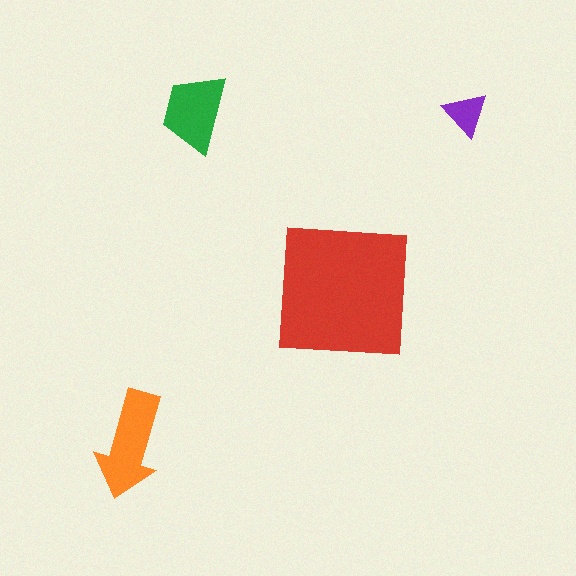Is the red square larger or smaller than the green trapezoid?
Larger.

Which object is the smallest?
The purple triangle.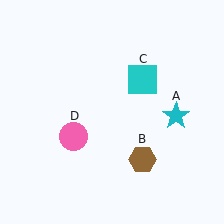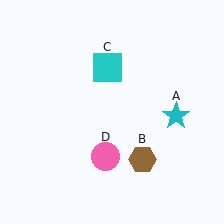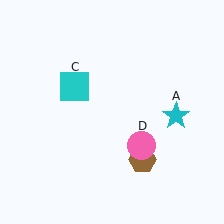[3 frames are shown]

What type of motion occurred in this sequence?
The cyan square (object C), pink circle (object D) rotated counterclockwise around the center of the scene.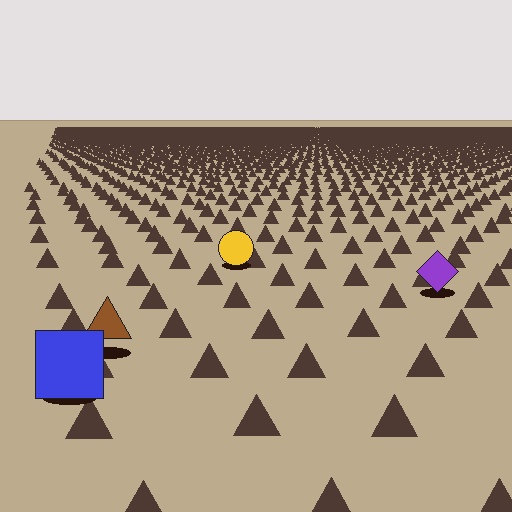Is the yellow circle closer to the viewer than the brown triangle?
No. The brown triangle is closer — you can tell from the texture gradient: the ground texture is coarser near it.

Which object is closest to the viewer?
The blue square is closest. The texture marks near it are larger and more spread out.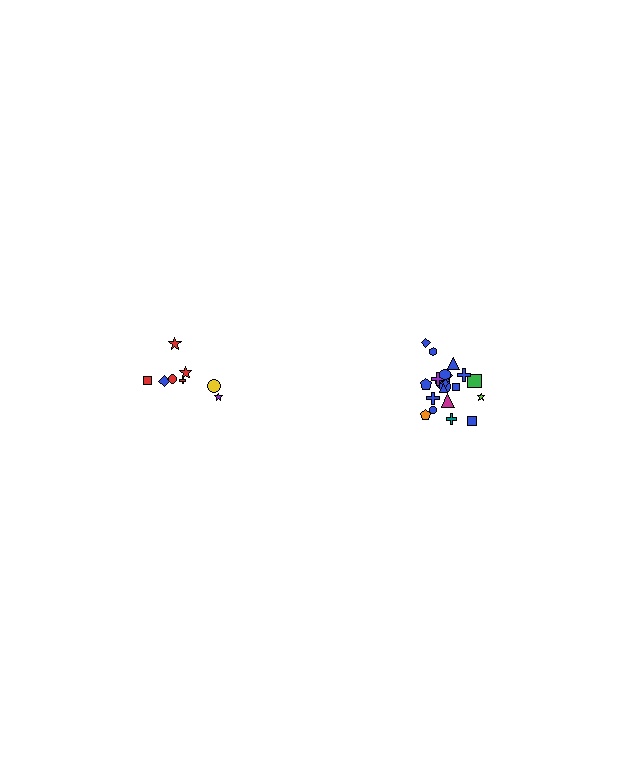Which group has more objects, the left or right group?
The right group.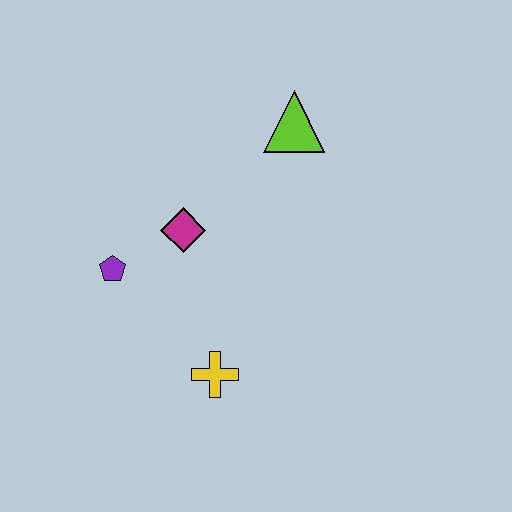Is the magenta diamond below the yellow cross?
No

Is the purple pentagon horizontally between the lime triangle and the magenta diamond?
No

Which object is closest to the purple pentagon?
The magenta diamond is closest to the purple pentagon.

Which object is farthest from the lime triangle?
The yellow cross is farthest from the lime triangle.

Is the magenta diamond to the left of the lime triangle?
Yes